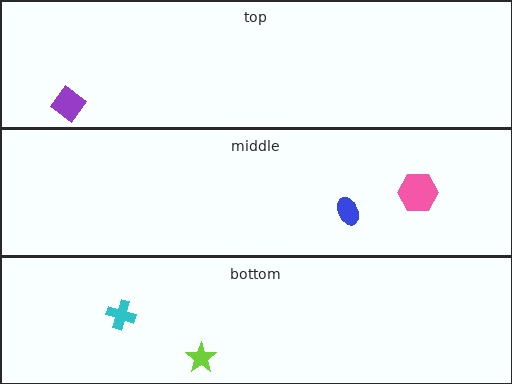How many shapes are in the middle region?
2.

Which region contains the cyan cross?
The bottom region.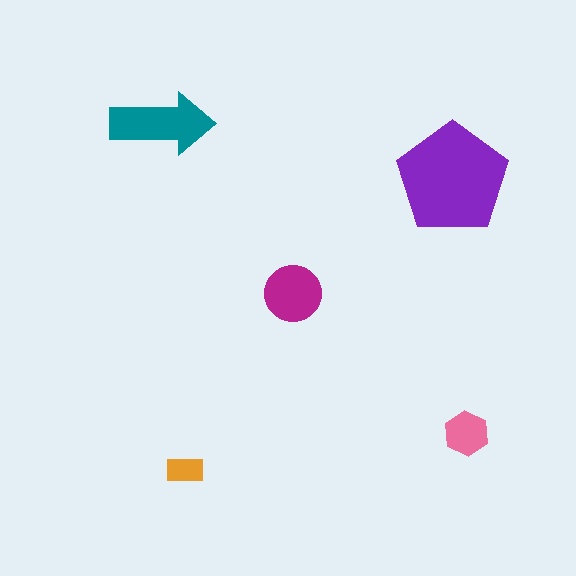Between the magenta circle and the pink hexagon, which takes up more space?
The magenta circle.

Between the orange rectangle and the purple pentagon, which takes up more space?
The purple pentagon.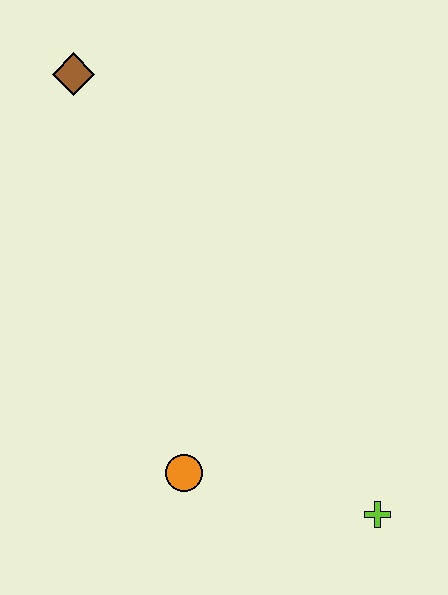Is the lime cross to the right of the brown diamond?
Yes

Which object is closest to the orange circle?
The lime cross is closest to the orange circle.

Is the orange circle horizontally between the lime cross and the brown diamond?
Yes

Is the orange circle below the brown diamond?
Yes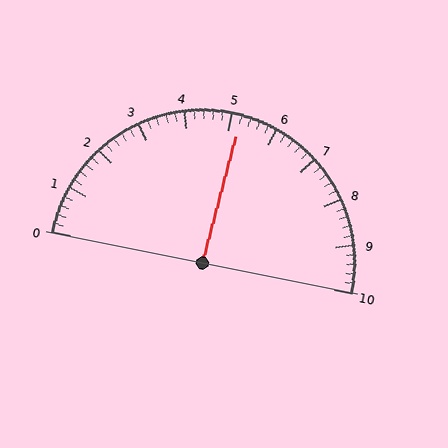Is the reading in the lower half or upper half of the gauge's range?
The reading is in the upper half of the range (0 to 10).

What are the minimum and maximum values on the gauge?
The gauge ranges from 0 to 10.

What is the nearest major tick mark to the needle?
The nearest major tick mark is 5.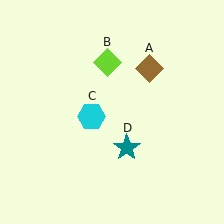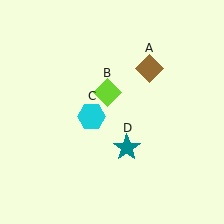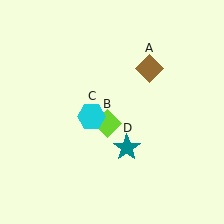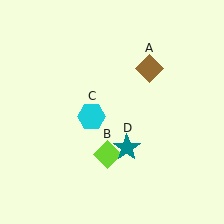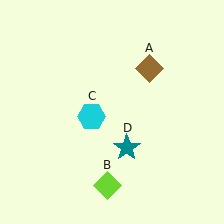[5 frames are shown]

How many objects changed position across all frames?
1 object changed position: lime diamond (object B).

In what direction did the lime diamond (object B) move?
The lime diamond (object B) moved down.